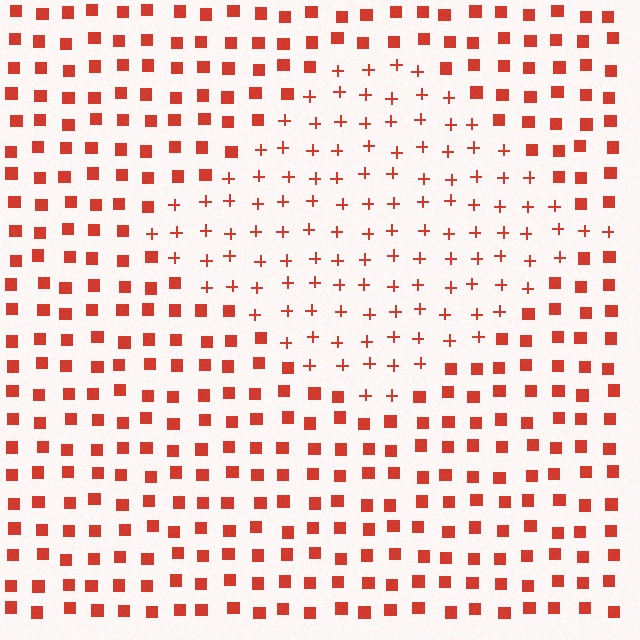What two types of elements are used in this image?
The image uses plus signs inside the diamond region and squares outside it.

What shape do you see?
I see a diamond.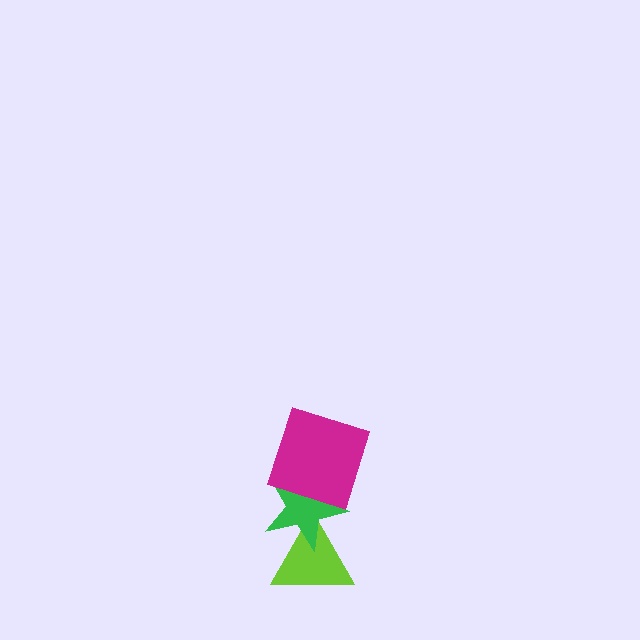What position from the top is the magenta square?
The magenta square is 1st from the top.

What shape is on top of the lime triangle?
The green star is on top of the lime triangle.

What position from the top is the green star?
The green star is 2nd from the top.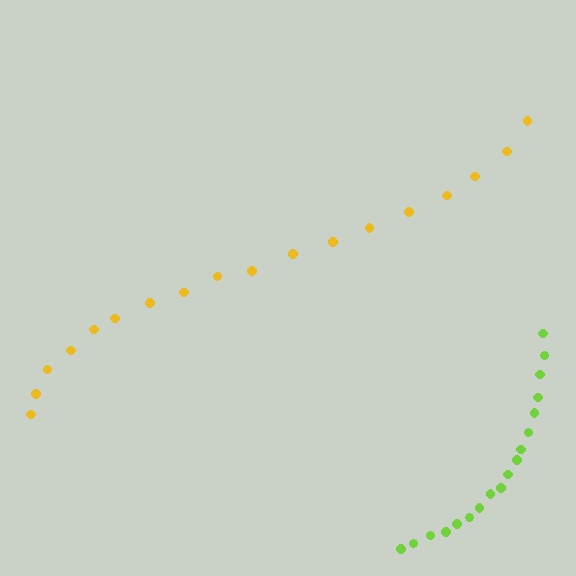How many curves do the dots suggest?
There are 2 distinct paths.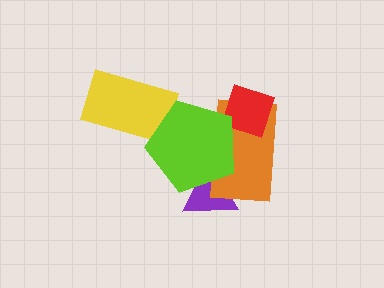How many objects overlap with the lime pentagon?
4 objects overlap with the lime pentagon.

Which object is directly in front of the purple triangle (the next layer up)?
The orange rectangle is directly in front of the purple triangle.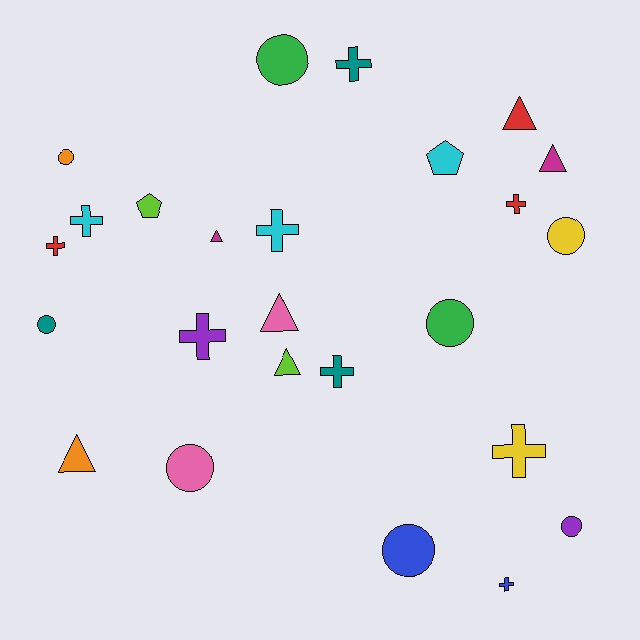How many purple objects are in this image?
There are 2 purple objects.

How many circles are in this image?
There are 8 circles.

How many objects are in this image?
There are 25 objects.